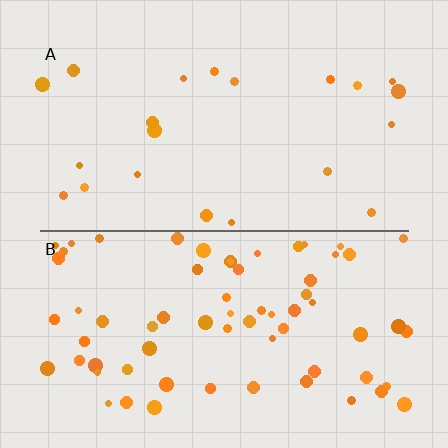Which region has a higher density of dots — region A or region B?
B (the bottom).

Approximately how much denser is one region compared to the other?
Approximately 3.2× — region B over region A.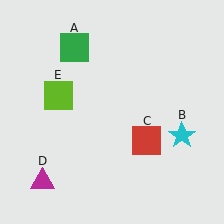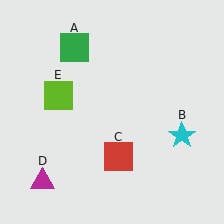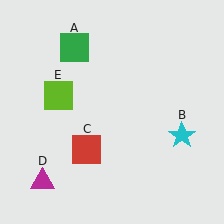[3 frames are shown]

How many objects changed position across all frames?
1 object changed position: red square (object C).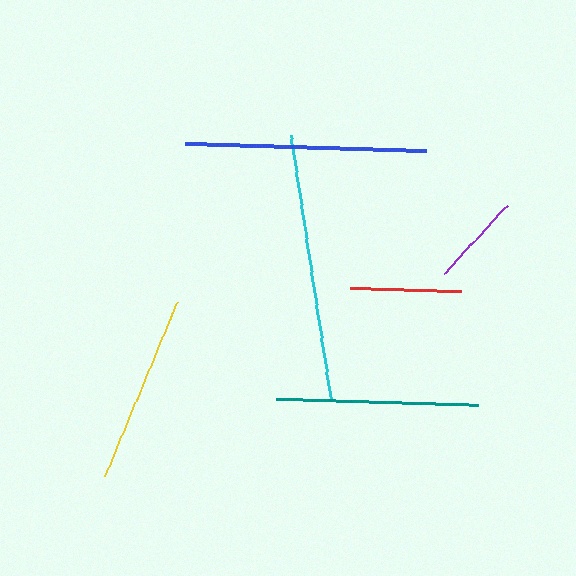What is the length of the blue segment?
The blue segment is approximately 241 pixels long.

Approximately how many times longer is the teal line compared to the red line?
The teal line is approximately 1.8 times the length of the red line.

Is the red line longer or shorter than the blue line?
The blue line is longer than the red line.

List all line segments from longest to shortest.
From longest to shortest: cyan, blue, teal, yellow, red, purple.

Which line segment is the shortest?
The purple line is the shortest at approximately 93 pixels.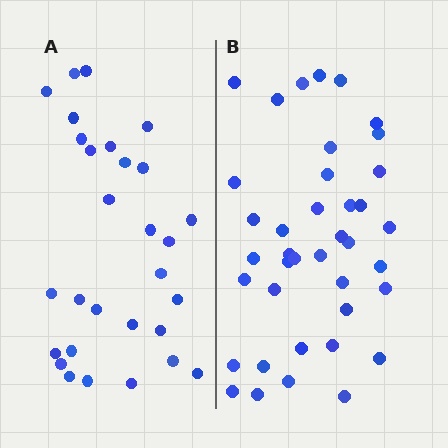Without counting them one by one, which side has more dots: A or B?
Region B (the right region) has more dots.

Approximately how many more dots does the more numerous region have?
Region B has roughly 10 or so more dots than region A.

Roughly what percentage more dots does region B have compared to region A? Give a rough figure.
About 35% more.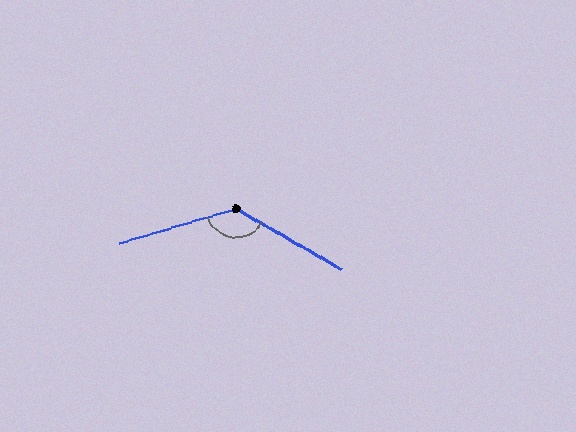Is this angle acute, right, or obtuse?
It is obtuse.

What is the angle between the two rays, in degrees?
Approximately 133 degrees.